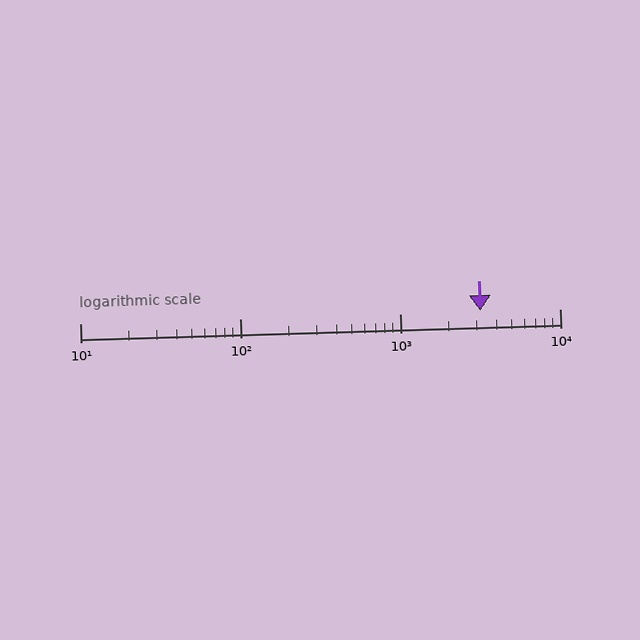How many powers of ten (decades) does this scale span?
The scale spans 3 decades, from 10 to 10000.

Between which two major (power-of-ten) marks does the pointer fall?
The pointer is between 1000 and 10000.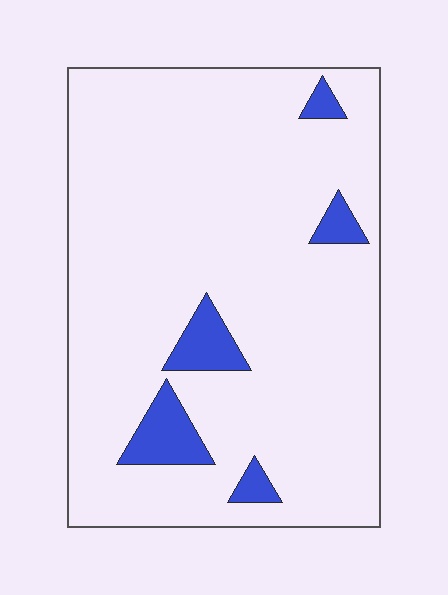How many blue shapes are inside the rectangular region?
5.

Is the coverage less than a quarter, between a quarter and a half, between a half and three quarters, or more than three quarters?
Less than a quarter.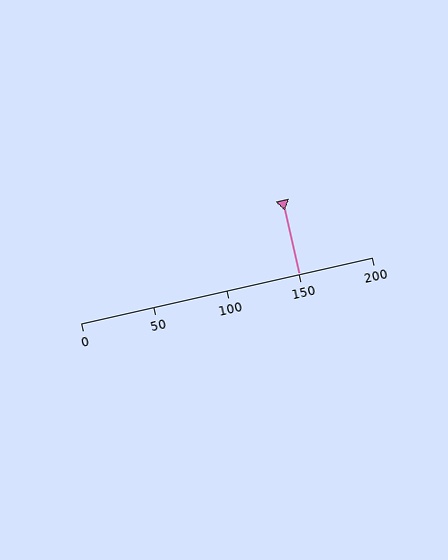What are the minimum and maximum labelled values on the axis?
The axis runs from 0 to 200.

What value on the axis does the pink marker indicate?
The marker indicates approximately 150.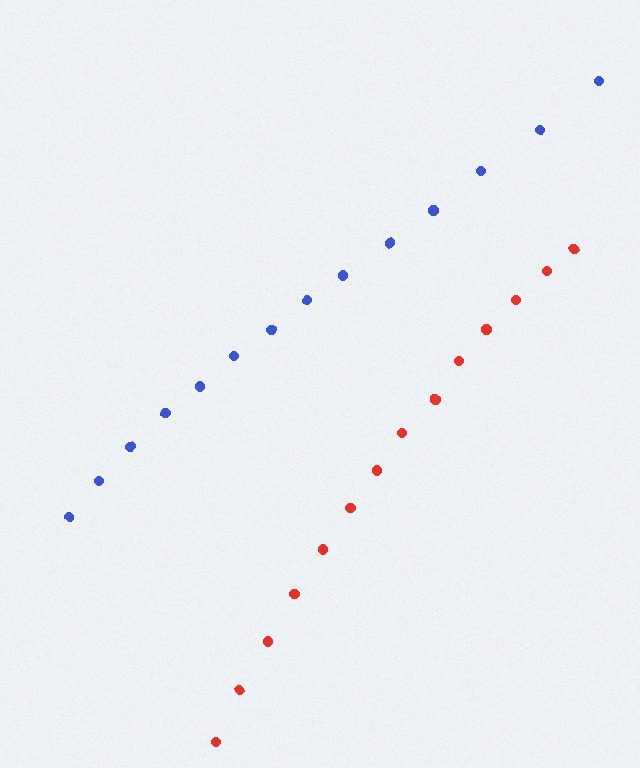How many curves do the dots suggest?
There are 2 distinct paths.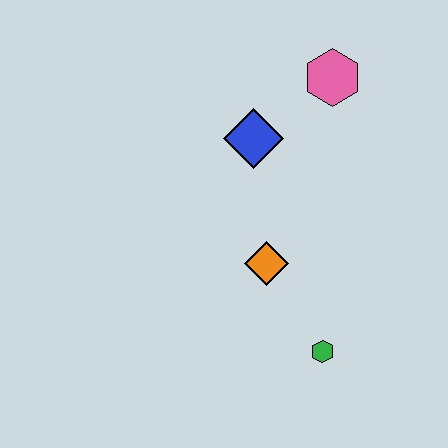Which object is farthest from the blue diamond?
The green hexagon is farthest from the blue diamond.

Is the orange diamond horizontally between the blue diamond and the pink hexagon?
Yes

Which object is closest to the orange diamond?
The green hexagon is closest to the orange diamond.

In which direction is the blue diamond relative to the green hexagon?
The blue diamond is above the green hexagon.